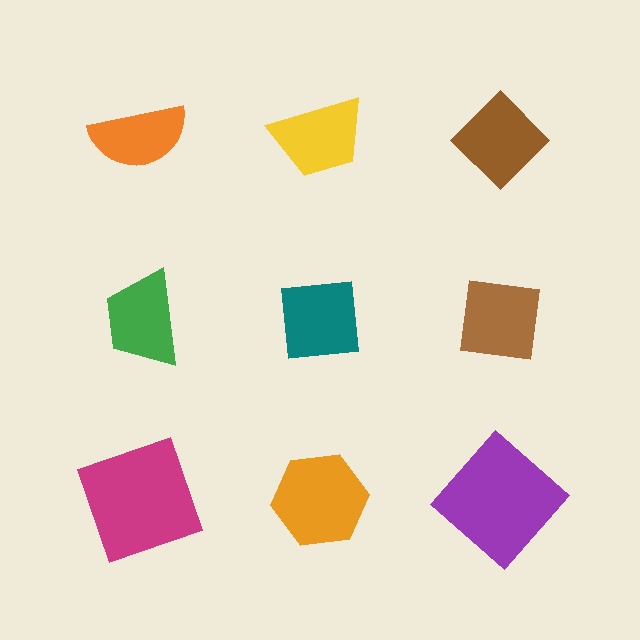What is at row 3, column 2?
An orange hexagon.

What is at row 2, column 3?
A brown square.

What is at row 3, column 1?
A magenta square.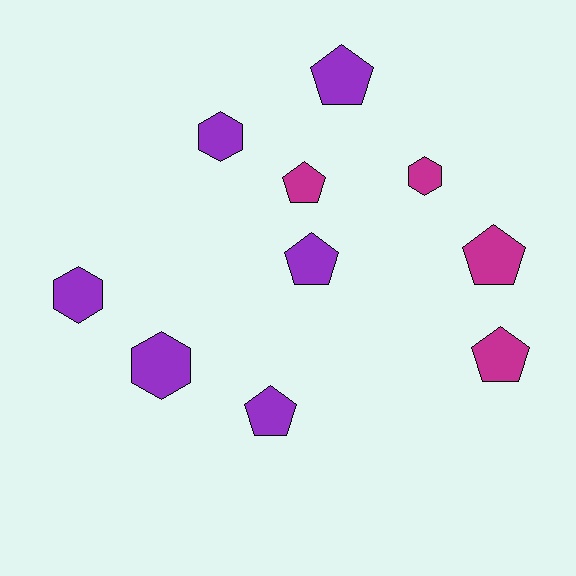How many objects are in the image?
There are 10 objects.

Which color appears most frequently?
Purple, with 6 objects.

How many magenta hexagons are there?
There is 1 magenta hexagon.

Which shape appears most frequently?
Pentagon, with 6 objects.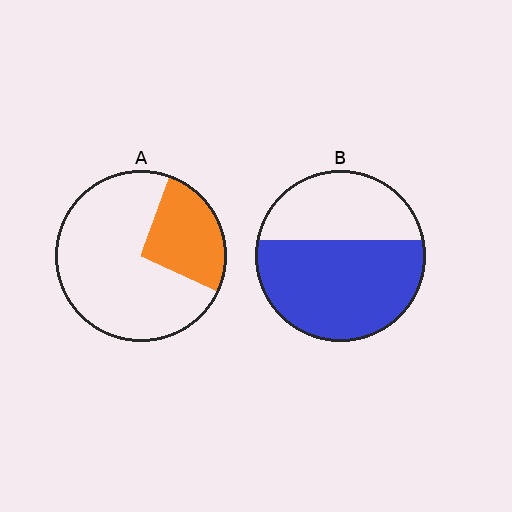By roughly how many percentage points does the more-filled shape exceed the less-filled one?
By roughly 35 percentage points (B over A).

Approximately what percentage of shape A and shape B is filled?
A is approximately 25% and B is approximately 60%.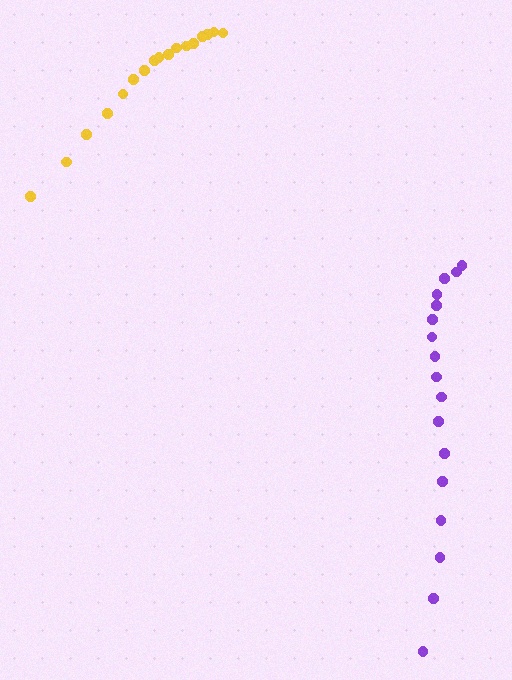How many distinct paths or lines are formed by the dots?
There are 2 distinct paths.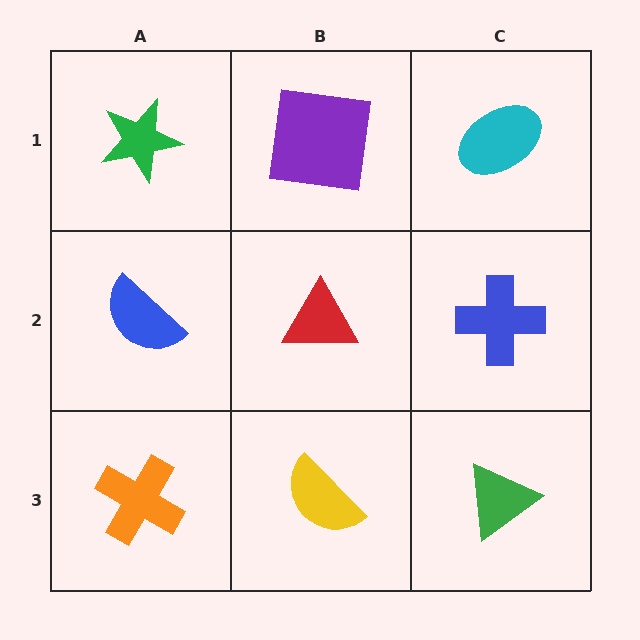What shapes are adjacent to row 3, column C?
A blue cross (row 2, column C), a yellow semicircle (row 3, column B).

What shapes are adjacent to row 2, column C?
A cyan ellipse (row 1, column C), a green triangle (row 3, column C), a red triangle (row 2, column B).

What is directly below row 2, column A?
An orange cross.